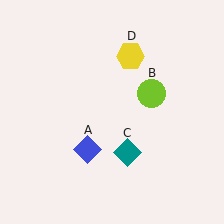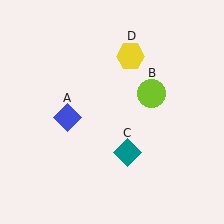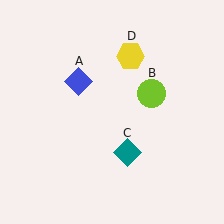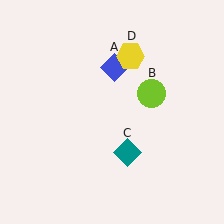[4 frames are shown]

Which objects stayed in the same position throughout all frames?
Lime circle (object B) and teal diamond (object C) and yellow hexagon (object D) remained stationary.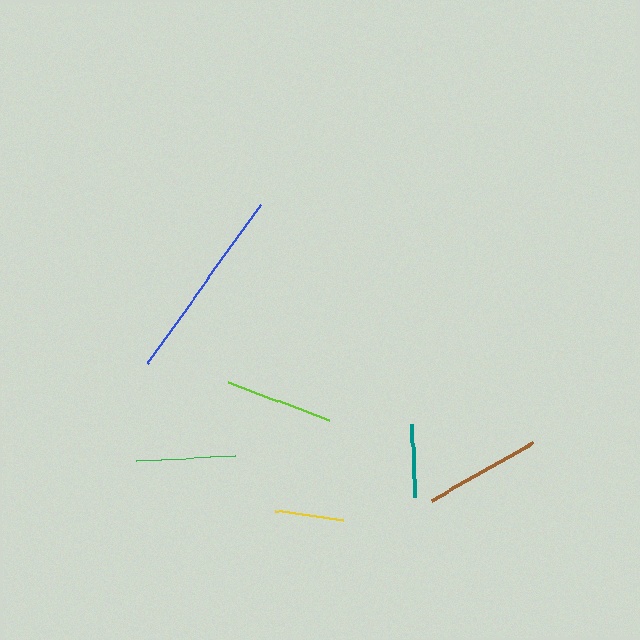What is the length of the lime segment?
The lime segment is approximately 109 pixels long.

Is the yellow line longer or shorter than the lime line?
The lime line is longer than the yellow line.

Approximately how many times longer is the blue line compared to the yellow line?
The blue line is approximately 2.9 times the length of the yellow line.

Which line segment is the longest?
The blue line is the longest at approximately 196 pixels.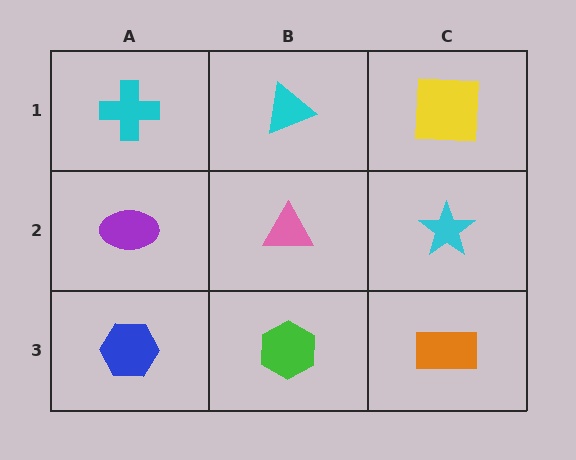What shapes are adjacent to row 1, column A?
A purple ellipse (row 2, column A), a cyan triangle (row 1, column B).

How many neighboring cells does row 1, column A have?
2.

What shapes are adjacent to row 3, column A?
A purple ellipse (row 2, column A), a green hexagon (row 3, column B).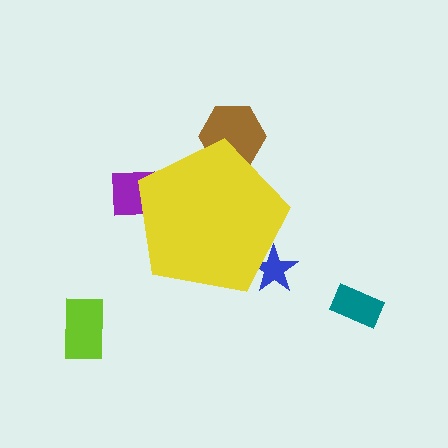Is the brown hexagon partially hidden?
Yes, the brown hexagon is partially hidden behind the yellow pentagon.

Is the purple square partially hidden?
Yes, the purple square is partially hidden behind the yellow pentagon.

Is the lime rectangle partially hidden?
No, the lime rectangle is fully visible.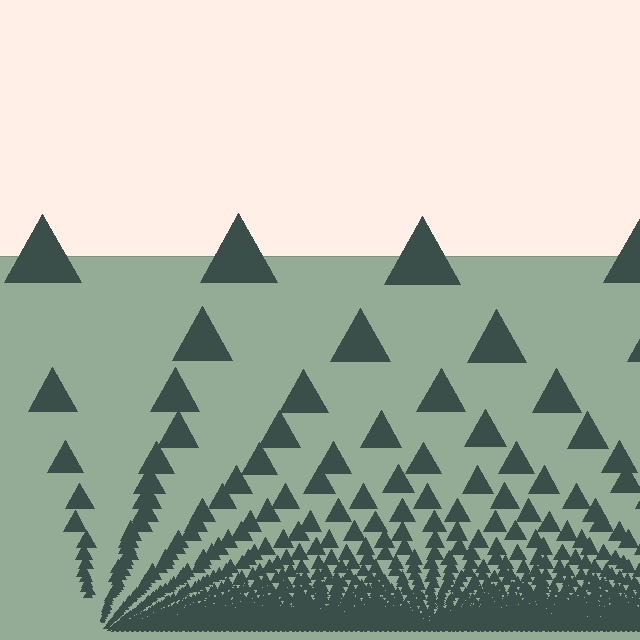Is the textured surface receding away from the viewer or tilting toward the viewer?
The surface appears to tilt toward the viewer. Texture elements get larger and sparser toward the top.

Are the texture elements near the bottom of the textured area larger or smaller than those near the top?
Smaller. The gradient is inverted — elements near the bottom are smaller and denser.